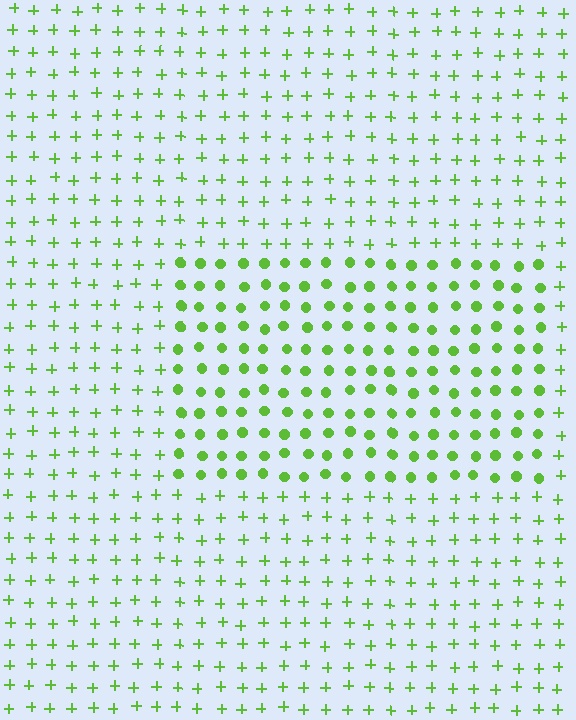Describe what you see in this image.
The image is filled with small lime elements arranged in a uniform grid. A rectangle-shaped region contains circles, while the surrounding area contains plus signs. The boundary is defined purely by the change in element shape.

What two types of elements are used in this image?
The image uses circles inside the rectangle region and plus signs outside it.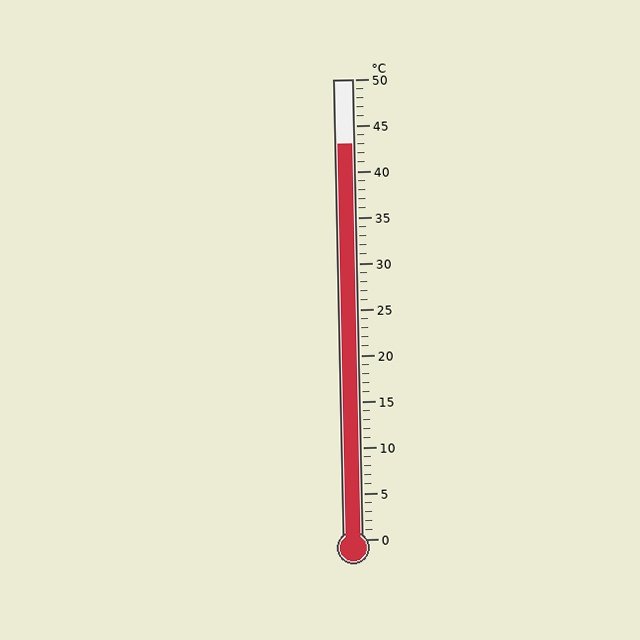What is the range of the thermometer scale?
The thermometer scale ranges from 0°C to 50°C.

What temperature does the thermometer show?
The thermometer shows approximately 43°C.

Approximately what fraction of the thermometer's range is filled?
The thermometer is filled to approximately 85% of its range.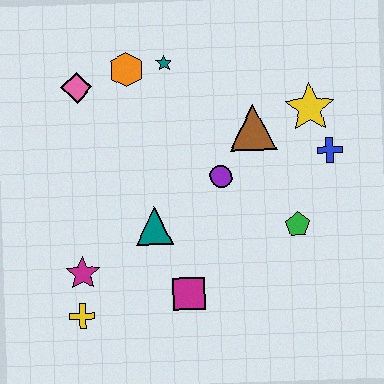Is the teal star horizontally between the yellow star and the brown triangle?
No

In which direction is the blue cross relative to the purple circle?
The blue cross is to the right of the purple circle.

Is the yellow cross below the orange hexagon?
Yes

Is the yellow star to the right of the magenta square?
Yes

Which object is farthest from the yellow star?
The yellow cross is farthest from the yellow star.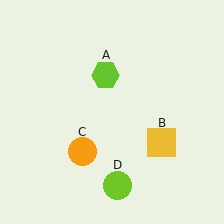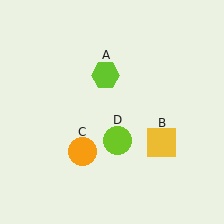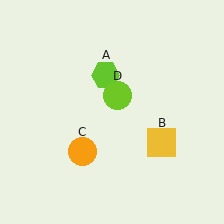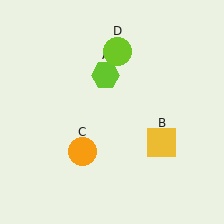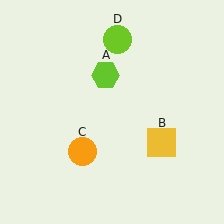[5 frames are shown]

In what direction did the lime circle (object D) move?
The lime circle (object D) moved up.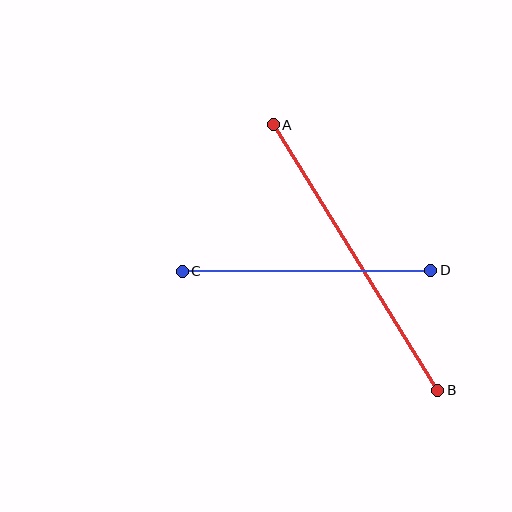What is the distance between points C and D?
The distance is approximately 248 pixels.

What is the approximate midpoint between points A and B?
The midpoint is at approximately (356, 258) pixels.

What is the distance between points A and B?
The distance is approximately 312 pixels.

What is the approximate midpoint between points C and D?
The midpoint is at approximately (307, 271) pixels.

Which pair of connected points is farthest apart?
Points A and B are farthest apart.